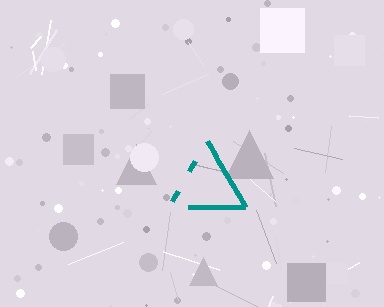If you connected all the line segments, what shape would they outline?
They would outline a triangle.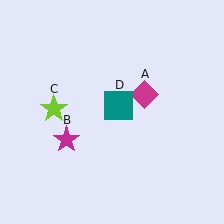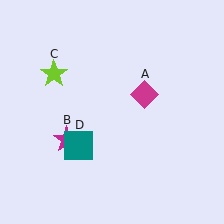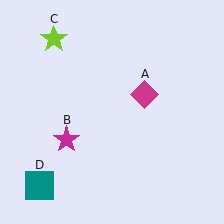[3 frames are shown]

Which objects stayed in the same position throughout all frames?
Magenta diamond (object A) and magenta star (object B) remained stationary.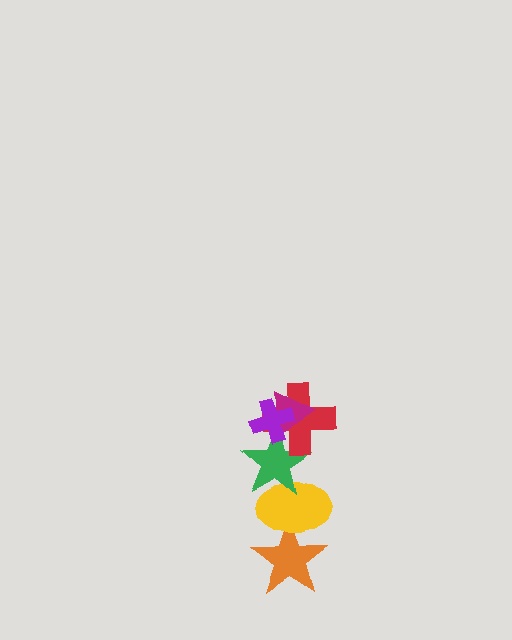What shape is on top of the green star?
The red cross is on top of the green star.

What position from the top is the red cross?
The red cross is 3rd from the top.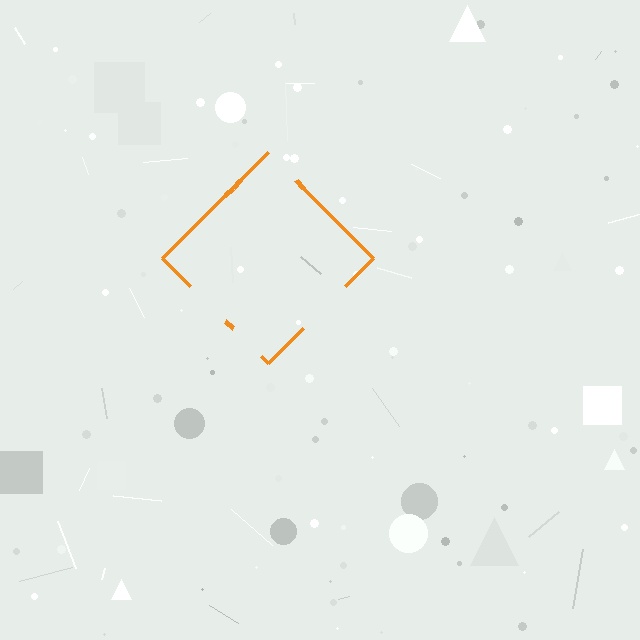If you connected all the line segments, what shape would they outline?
They would outline a diamond.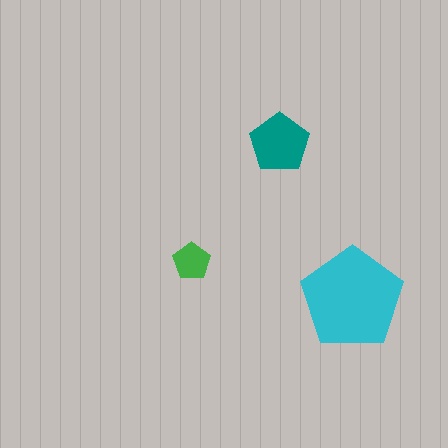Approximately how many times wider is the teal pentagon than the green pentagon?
About 1.5 times wider.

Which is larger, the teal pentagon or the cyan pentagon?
The cyan one.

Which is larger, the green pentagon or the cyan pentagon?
The cyan one.